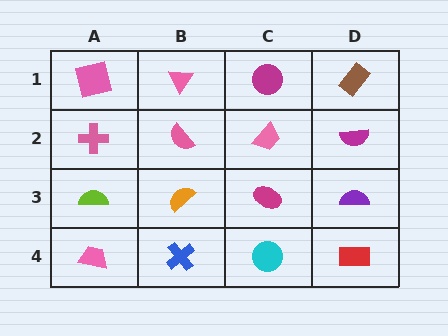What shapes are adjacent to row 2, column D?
A brown rectangle (row 1, column D), a purple semicircle (row 3, column D), a pink trapezoid (row 2, column C).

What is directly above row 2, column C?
A magenta circle.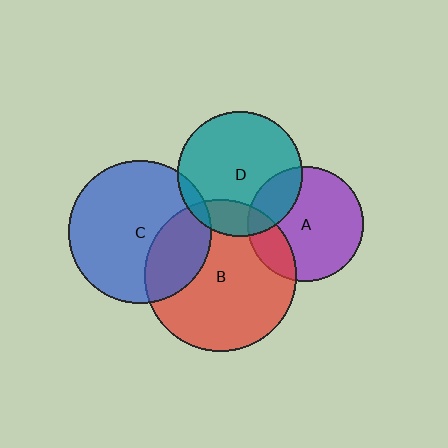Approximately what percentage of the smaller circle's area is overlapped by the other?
Approximately 5%.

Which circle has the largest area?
Circle B (red).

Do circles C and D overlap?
Yes.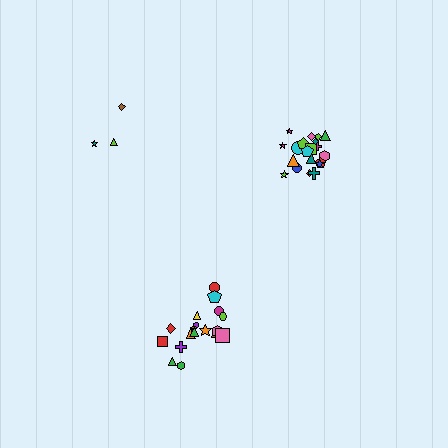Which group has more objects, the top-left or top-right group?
The top-right group.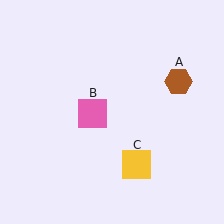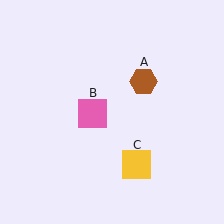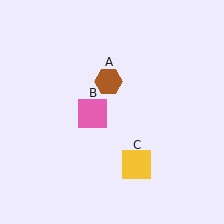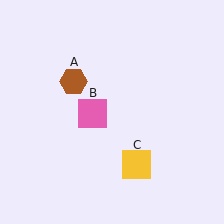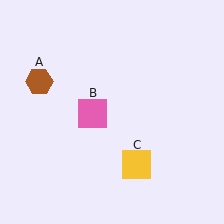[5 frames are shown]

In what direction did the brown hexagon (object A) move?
The brown hexagon (object A) moved left.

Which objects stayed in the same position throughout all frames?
Pink square (object B) and yellow square (object C) remained stationary.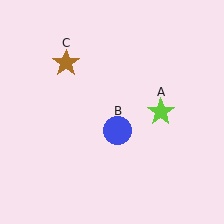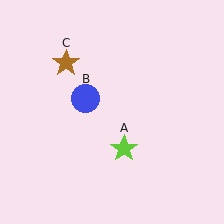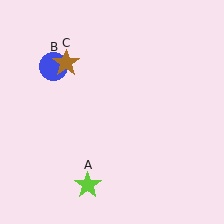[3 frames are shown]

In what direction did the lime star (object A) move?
The lime star (object A) moved down and to the left.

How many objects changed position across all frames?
2 objects changed position: lime star (object A), blue circle (object B).